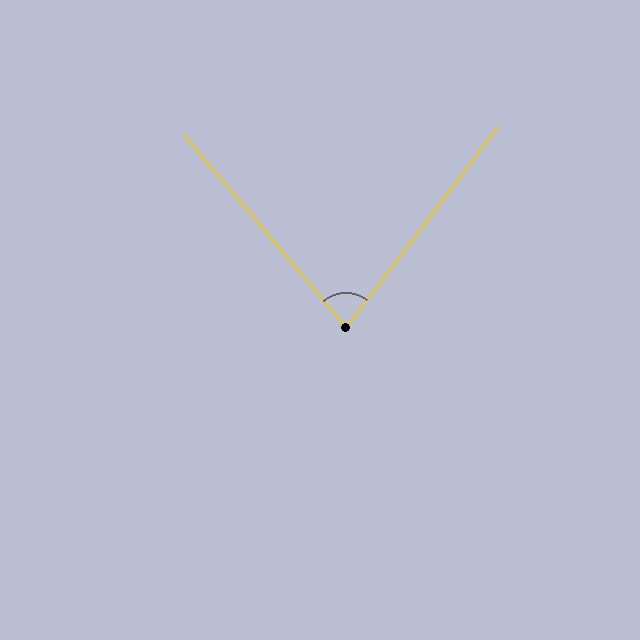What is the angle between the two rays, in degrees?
Approximately 77 degrees.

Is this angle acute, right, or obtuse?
It is acute.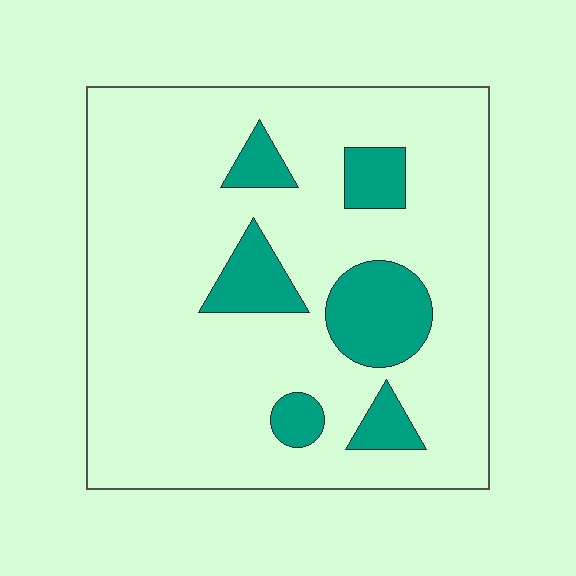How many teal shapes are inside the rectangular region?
6.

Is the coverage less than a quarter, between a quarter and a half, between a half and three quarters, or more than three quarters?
Less than a quarter.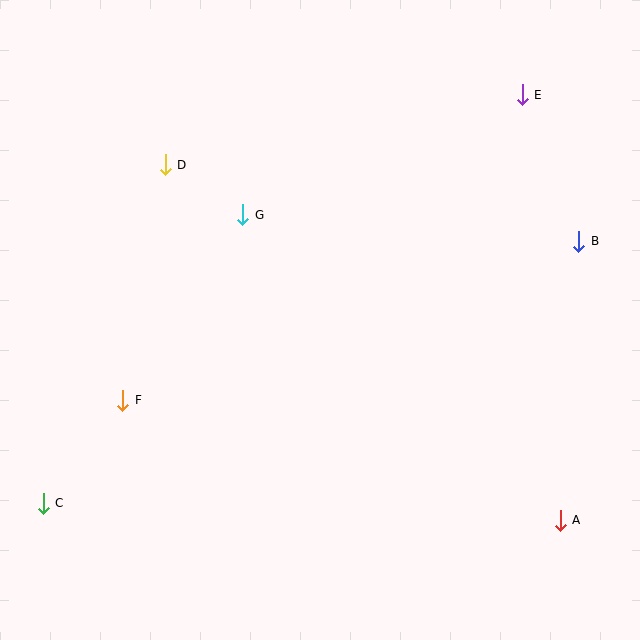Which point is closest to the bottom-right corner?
Point A is closest to the bottom-right corner.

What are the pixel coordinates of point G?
Point G is at (243, 215).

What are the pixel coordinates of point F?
Point F is at (123, 400).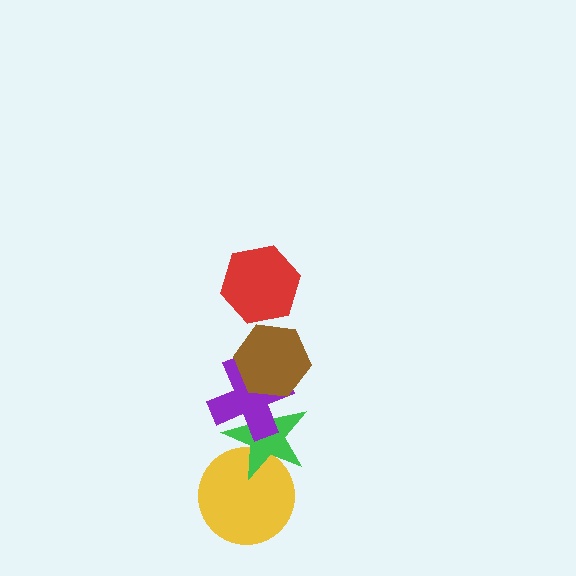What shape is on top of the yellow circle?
The green star is on top of the yellow circle.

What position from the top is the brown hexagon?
The brown hexagon is 2nd from the top.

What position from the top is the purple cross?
The purple cross is 3rd from the top.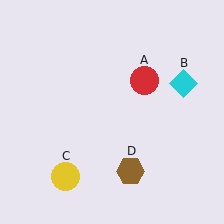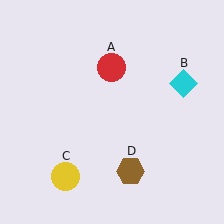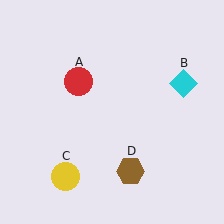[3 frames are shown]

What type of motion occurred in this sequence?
The red circle (object A) rotated counterclockwise around the center of the scene.